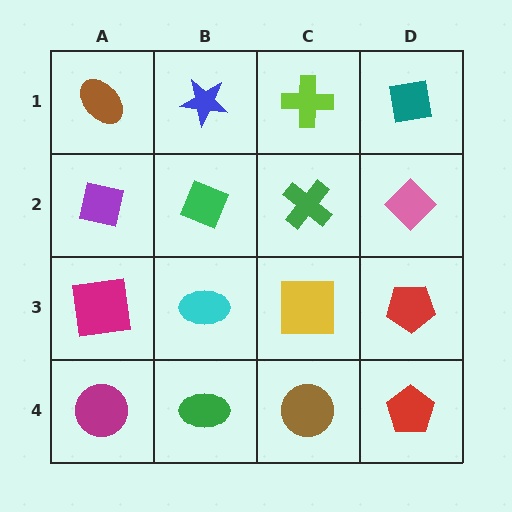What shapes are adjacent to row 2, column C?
A lime cross (row 1, column C), a yellow square (row 3, column C), a green diamond (row 2, column B), a pink diamond (row 2, column D).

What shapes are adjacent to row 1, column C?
A green cross (row 2, column C), a blue star (row 1, column B), a teal square (row 1, column D).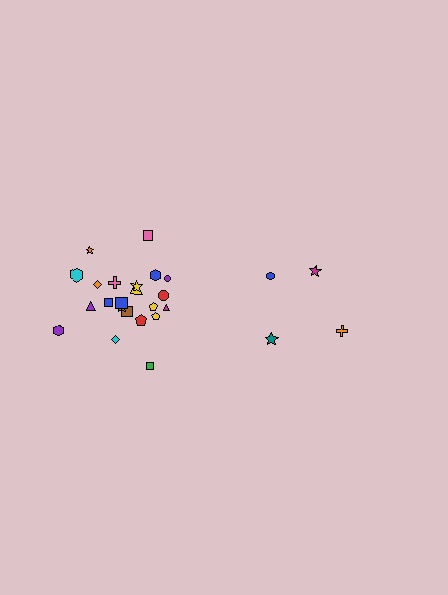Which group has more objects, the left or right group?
The left group.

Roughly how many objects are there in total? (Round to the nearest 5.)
Roughly 25 objects in total.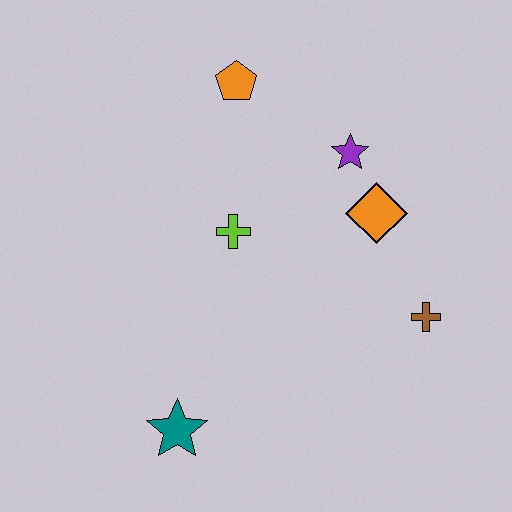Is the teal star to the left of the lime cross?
Yes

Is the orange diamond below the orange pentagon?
Yes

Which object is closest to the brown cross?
The orange diamond is closest to the brown cross.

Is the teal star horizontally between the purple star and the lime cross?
No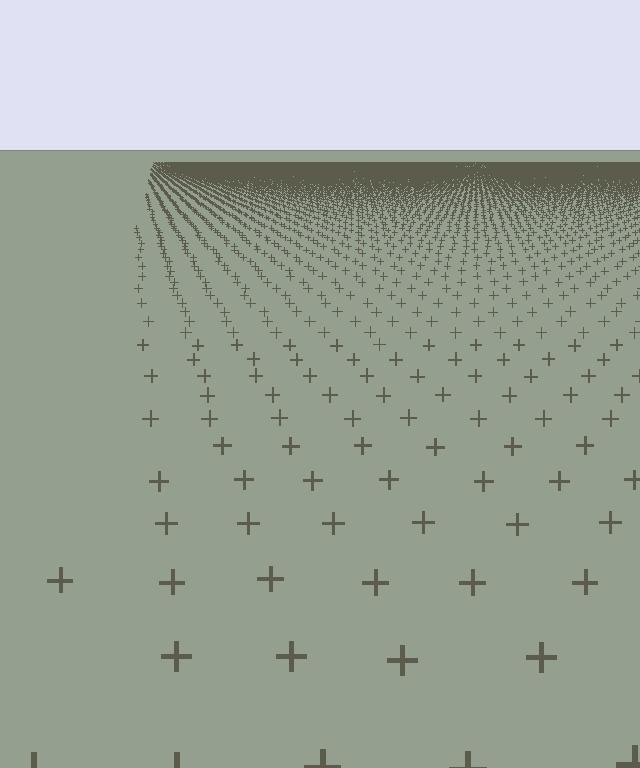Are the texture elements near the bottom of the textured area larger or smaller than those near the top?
Larger. Near the bottom, elements are closer to the viewer and appear at a bigger on-screen size.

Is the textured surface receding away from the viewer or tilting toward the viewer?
The surface is receding away from the viewer. Texture elements get smaller and denser toward the top.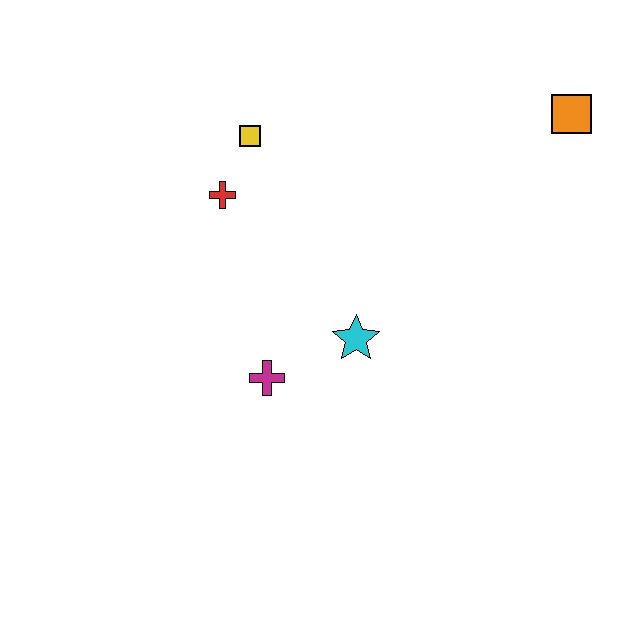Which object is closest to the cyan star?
The magenta cross is closest to the cyan star.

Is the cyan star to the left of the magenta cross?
No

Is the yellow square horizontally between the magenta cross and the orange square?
No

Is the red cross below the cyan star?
No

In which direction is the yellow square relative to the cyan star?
The yellow square is above the cyan star.